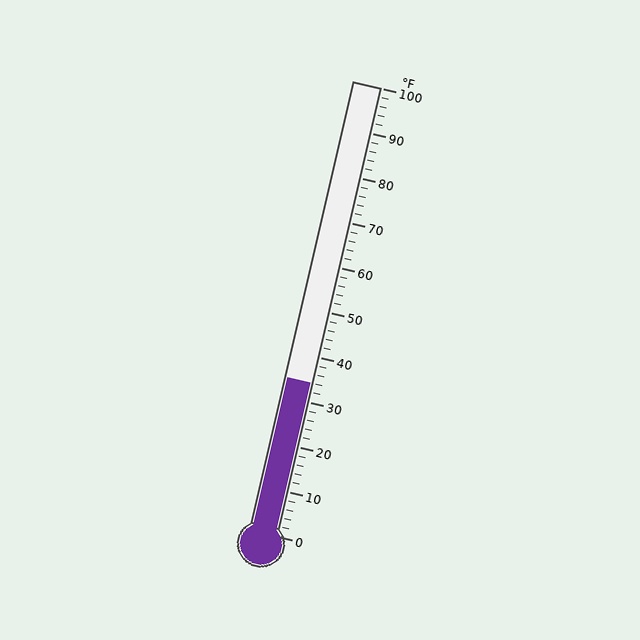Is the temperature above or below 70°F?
The temperature is below 70°F.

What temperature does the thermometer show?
The thermometer shows approximately 34°F.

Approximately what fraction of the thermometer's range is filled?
The thermometer is filled to approximately 35% of its range.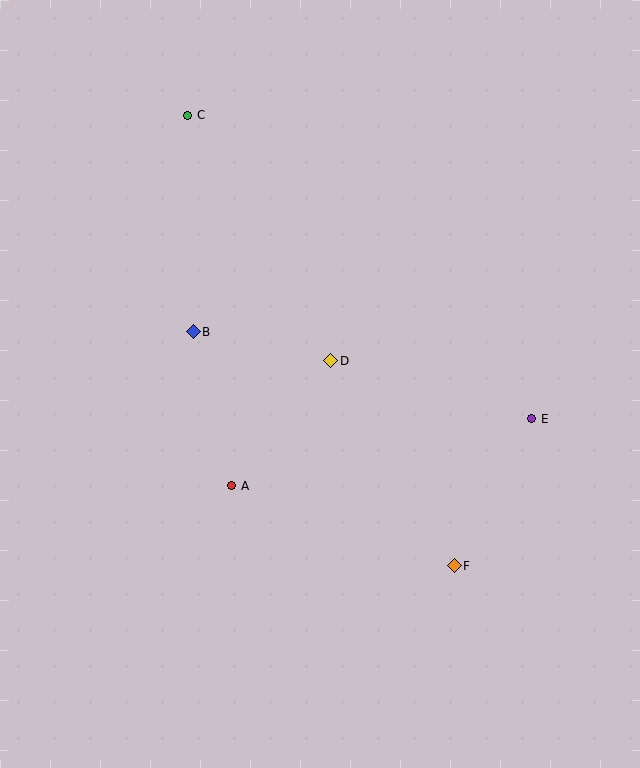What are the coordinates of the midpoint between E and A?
The midpoint between E and A is at (382, 452).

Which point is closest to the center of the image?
Point D at (331, 361) is closest to the center.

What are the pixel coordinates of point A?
Point A is at (232, 486).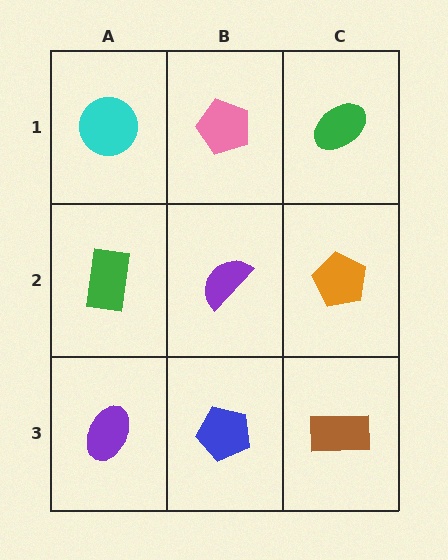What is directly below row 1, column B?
A purple semicircle.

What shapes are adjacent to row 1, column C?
An orange pentagon (row 2, column C), a pink pentagon (row 1, column B).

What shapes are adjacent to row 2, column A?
A cyan circle (row 1, column A), a purple ellipse (row 3, column A), a purple semicircle (row 2, column B).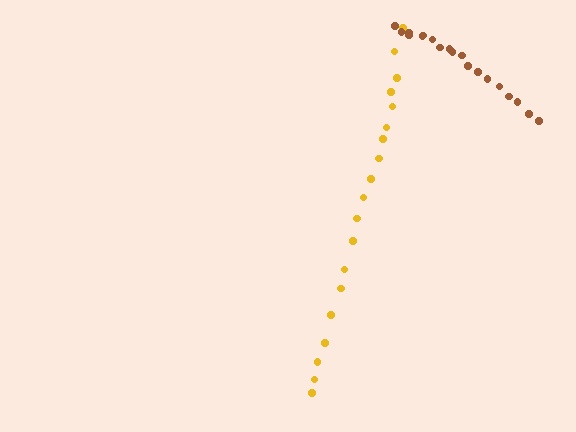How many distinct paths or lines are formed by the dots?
There are 2 distinct paths.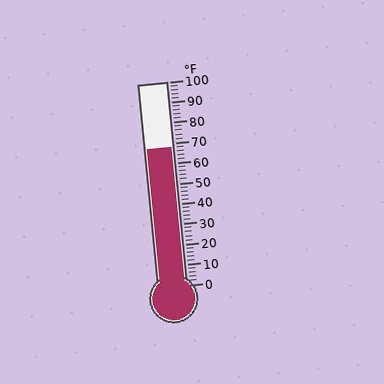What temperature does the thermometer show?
The thermometer shows approximately 68°F.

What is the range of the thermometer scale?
The thermometer scale ranges from 0°F to 100°F.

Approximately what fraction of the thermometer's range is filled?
The thermometer is filled to approximately 70% of its range.